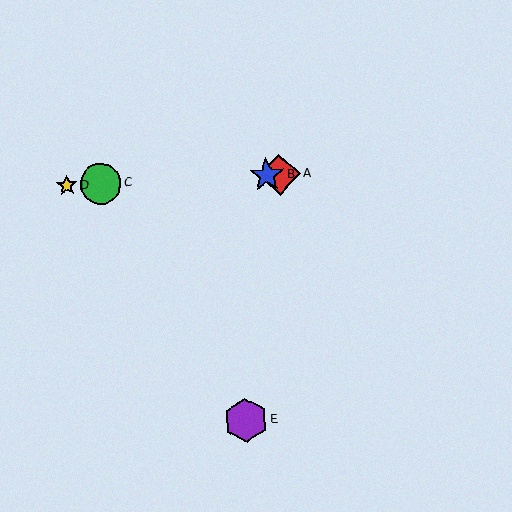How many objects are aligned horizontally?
4 objects (A, B, C, D) are aligned horizontally.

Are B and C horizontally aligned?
Yes, both are at y≈175.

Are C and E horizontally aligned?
No, C is at y≈184 and E is at y≈420.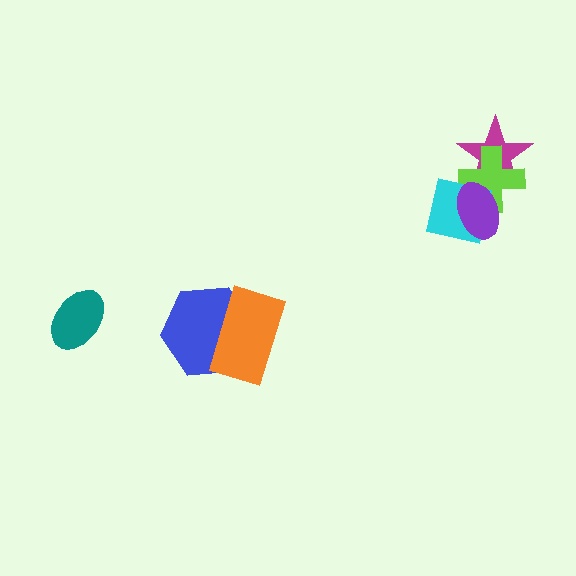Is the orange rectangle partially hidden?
No, no other shape covers it.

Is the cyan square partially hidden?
Yes, it is partially covered by another shape.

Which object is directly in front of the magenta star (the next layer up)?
The lime cross is directly in front of the magenta star.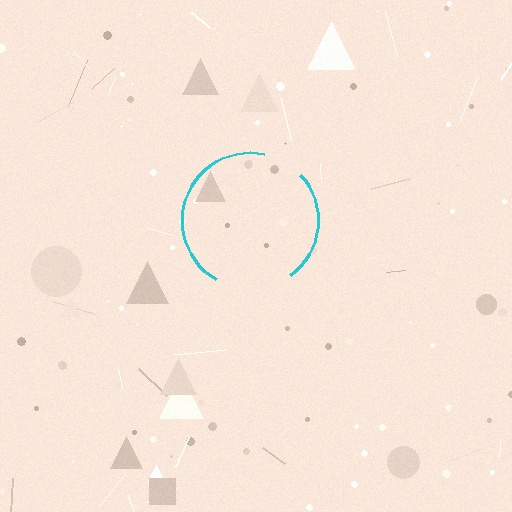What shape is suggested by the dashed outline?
The dashed outline suggests a circle.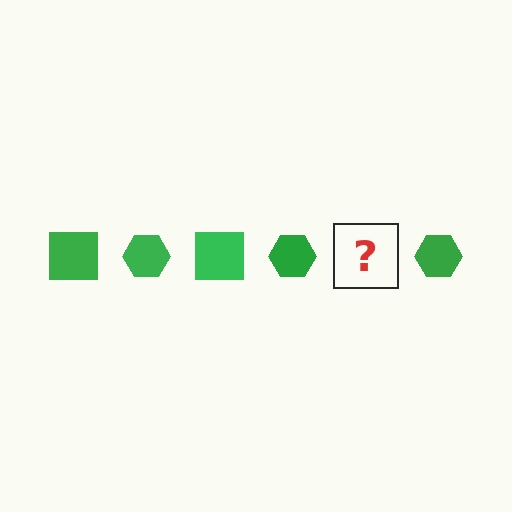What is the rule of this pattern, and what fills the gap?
The rule is that the pattern cycles through square, hexagon shapes in green. The gap should be filled with a green square.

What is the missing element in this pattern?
The missing element is a green square.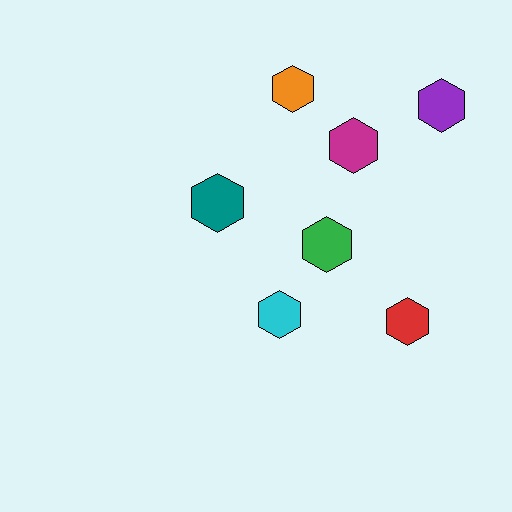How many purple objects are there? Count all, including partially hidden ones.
There is 1 purple object.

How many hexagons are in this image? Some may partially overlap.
There are 7 hexagons.